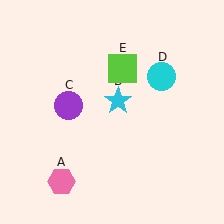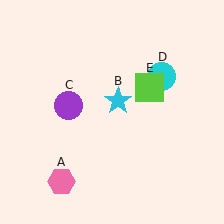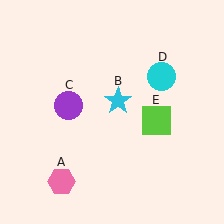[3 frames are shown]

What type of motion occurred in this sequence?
The lime square (object E) rotated clockwise around the center of the scene.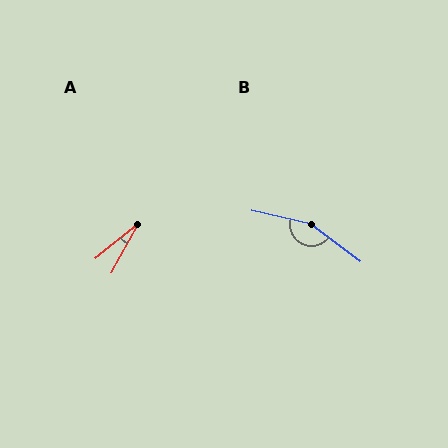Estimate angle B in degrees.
Approximately 156 degrees.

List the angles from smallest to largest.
A (23°), B (156°).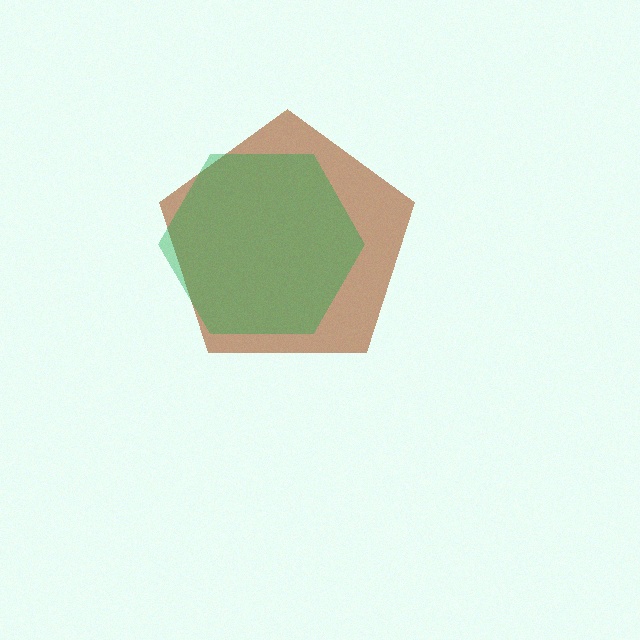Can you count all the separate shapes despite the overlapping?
Yes, there are 2 separate shapes.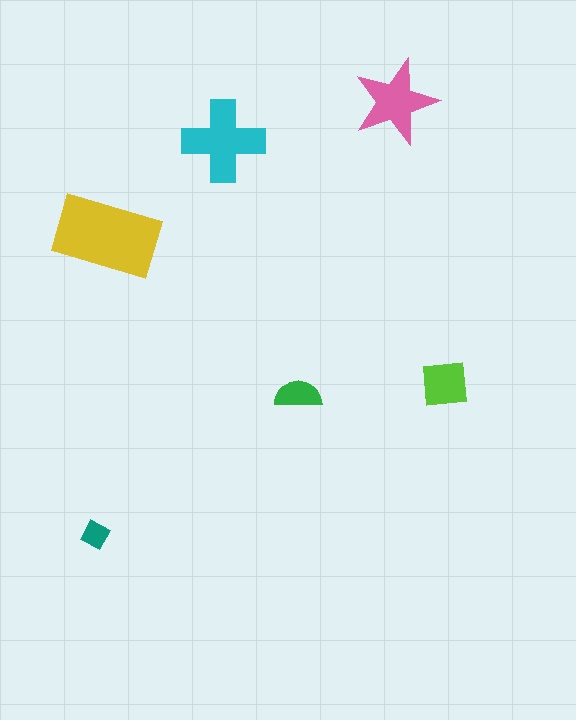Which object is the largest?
The yellow rectangle.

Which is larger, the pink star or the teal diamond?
The pink star.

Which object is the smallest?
The teal diamond.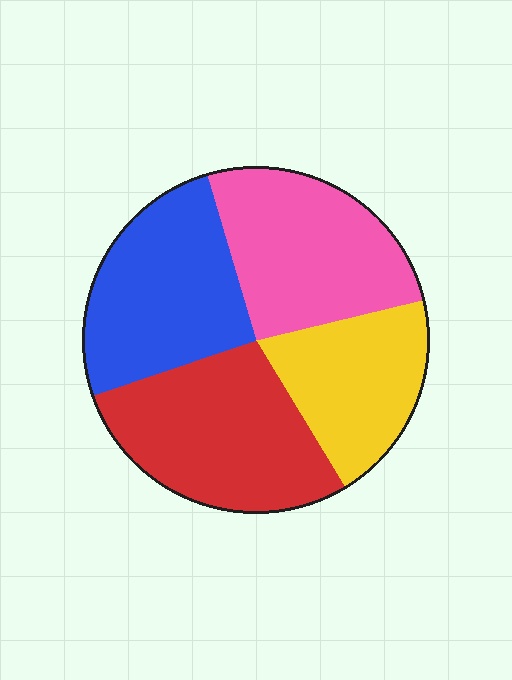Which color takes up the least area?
Yellow, at roughly 20%.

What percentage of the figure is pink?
Pink covers roughly 25% of the figure.